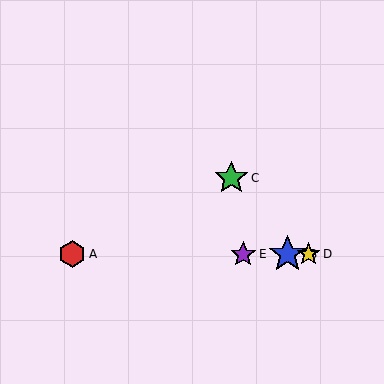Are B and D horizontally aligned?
Yes, both are at y≈254.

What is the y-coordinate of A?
Object A is at y≈254.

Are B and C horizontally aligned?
No, B is at y≈254 and C is at y≈178.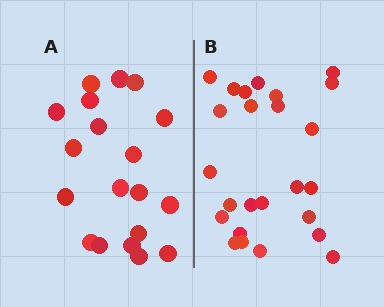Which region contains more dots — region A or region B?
Region B (the right region) has more dots.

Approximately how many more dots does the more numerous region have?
Region B has about 6 more dots than region A.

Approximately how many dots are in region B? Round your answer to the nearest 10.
About 20 dots. (The exact count is 25, which rounds to 20.)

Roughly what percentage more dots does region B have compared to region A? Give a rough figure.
About 30% more.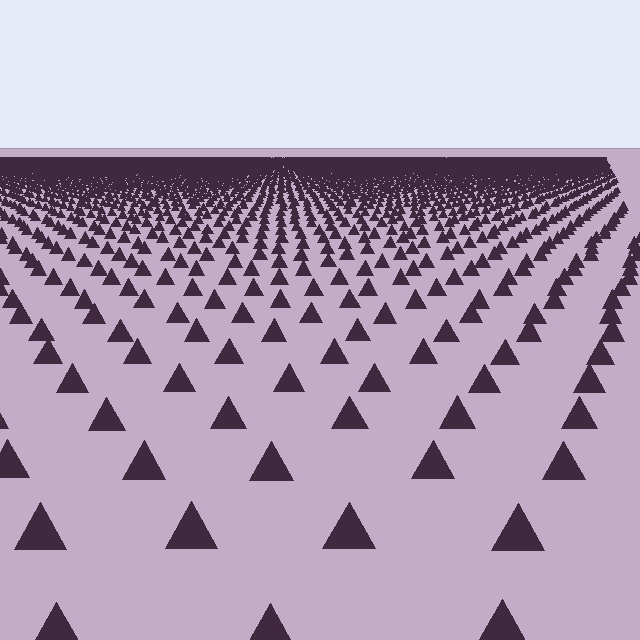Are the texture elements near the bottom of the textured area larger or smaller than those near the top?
Larger. Near the bottom, elements are closer to the viewer and appear at a bigger on-screen size.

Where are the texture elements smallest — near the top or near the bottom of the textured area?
Near the top.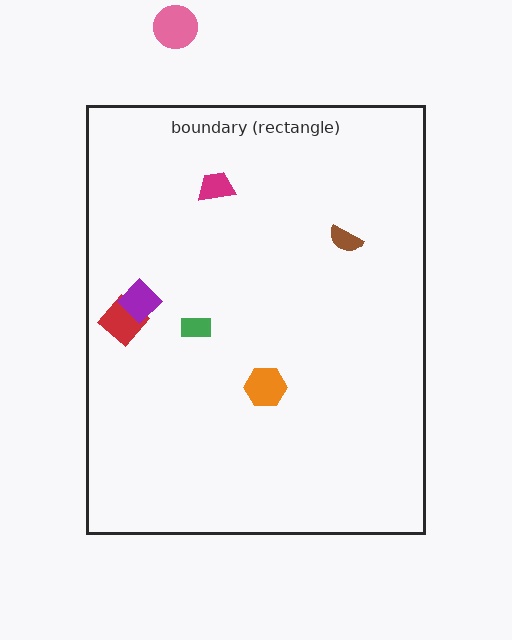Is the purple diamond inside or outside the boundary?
Inside.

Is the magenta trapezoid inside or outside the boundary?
Inside.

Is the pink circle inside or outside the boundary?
Outside.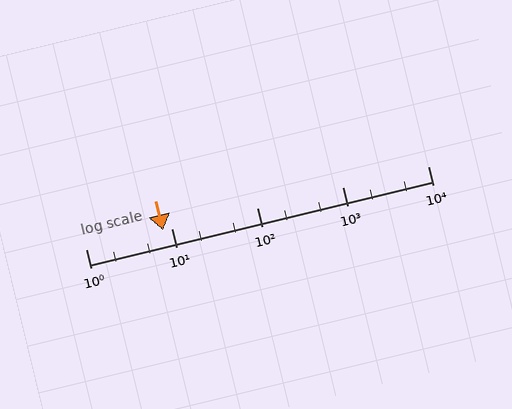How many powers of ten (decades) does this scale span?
The scale spans 4 decades, from 1 to 10000.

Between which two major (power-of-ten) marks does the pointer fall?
The pointer is between 1 and 10.